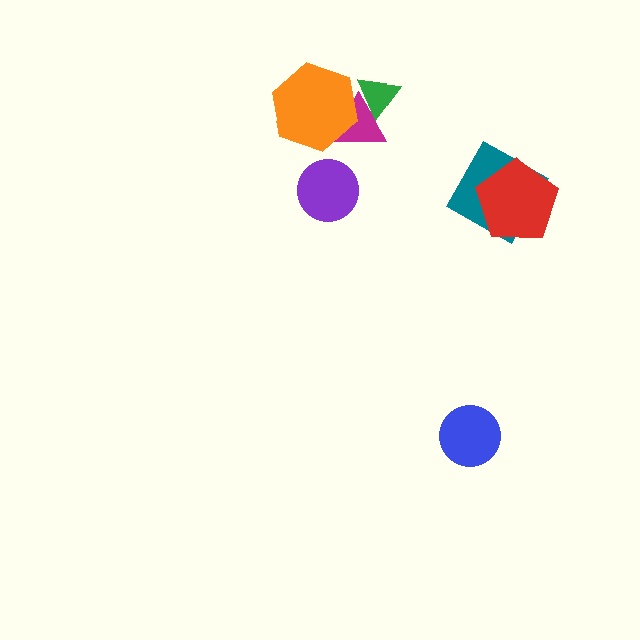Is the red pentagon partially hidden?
No, no other shape covers it.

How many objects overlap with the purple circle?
0 objects overlap with the purple circle.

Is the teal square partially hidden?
Yes, it is partially covered by another shape.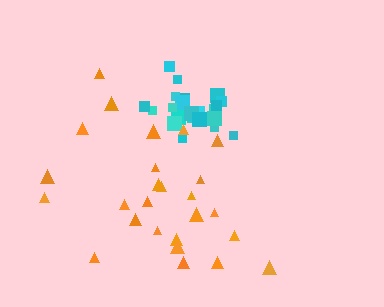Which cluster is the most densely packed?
Cyan.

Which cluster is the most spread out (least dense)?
Orange.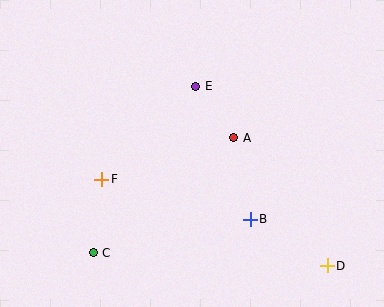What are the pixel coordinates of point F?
Point F is at (102, 179).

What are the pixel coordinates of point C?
Point C is at (93, 253).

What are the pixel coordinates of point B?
Point B is at (250, 219).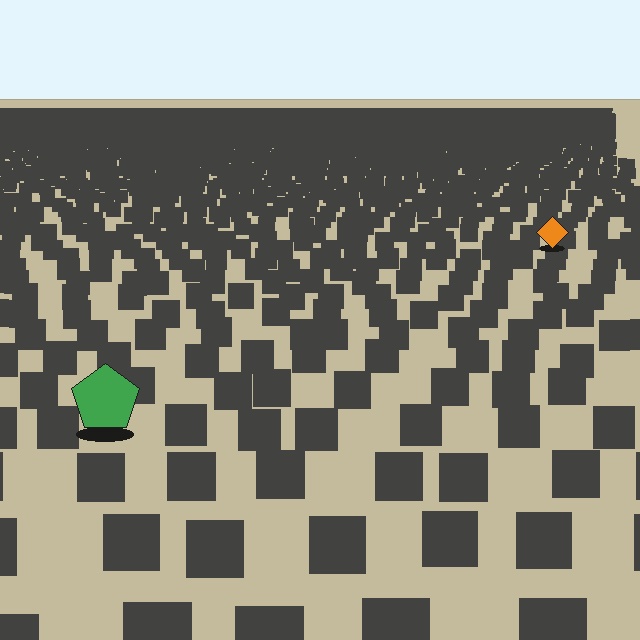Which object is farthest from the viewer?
The orange diamond is farthest from the viewer. It appears smaller and the ground texture around it is denser.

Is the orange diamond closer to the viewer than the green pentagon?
No. The green pentagon is closer — you can tell from the texture gradient: the ground texture is coarser near it.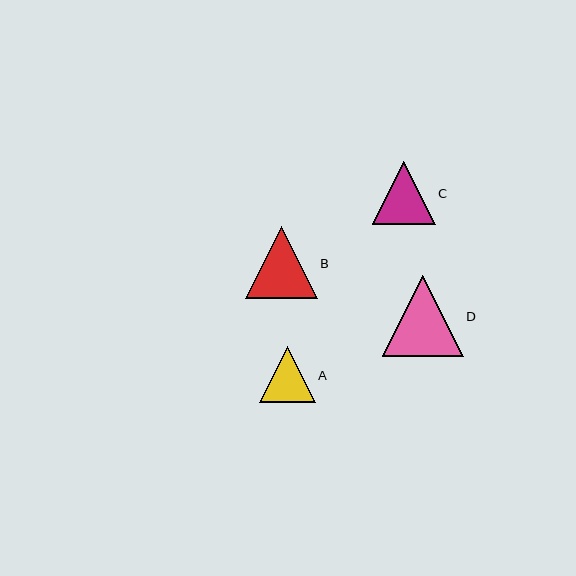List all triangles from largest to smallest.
From largest to smallest: D, B, C, A.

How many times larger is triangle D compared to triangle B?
Triangle D is approximately 1.1 times the size of triangle B.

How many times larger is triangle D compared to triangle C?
Triangle D is approximately 1.3 times the size of triangle C.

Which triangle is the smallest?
Triangle A is the smallest with a size of approximately 56 pixels.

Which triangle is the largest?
Triangle D is the largest with a size of approximately 81 pixels.